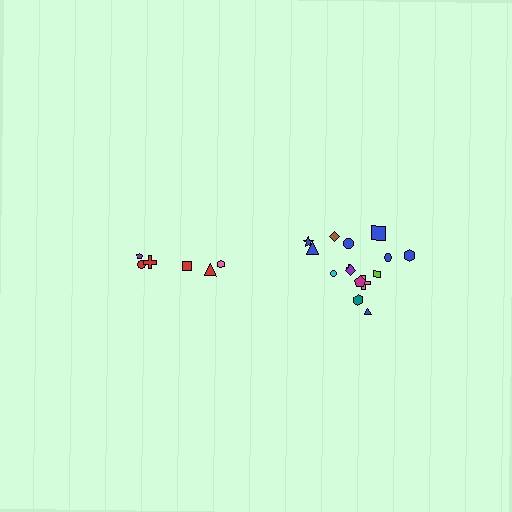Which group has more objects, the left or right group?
The right group.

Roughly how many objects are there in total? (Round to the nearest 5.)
Roughly 20 objects in total.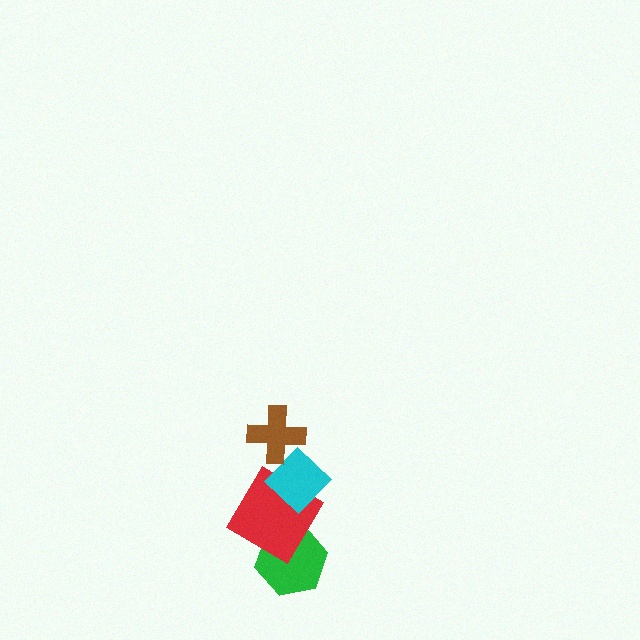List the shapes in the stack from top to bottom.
From top to bottom: the brown cross, the cyan diamond, the red diamond, the green hexagon.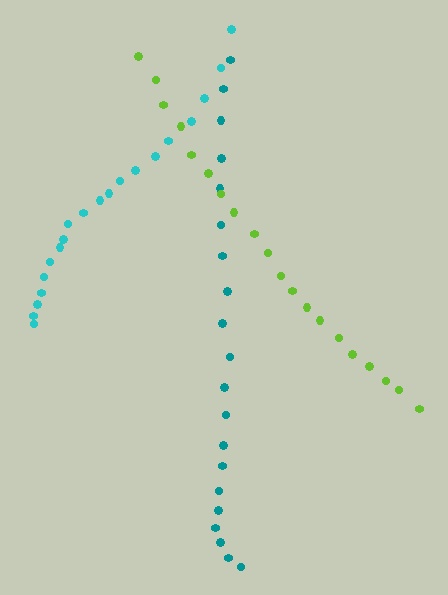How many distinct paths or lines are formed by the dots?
There are 3 distinct paths.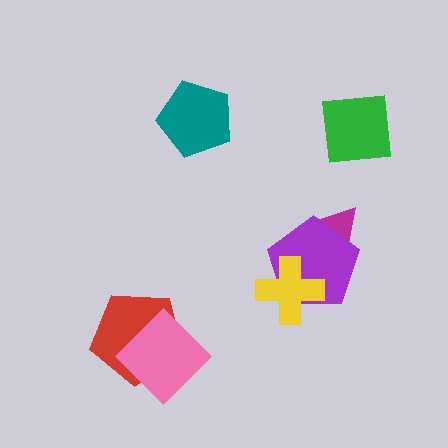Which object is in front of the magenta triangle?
The purple pentagon is in front of the magenta triangle.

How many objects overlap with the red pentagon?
1 object overlaps with the red pentagon.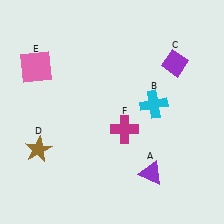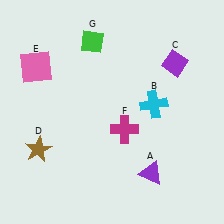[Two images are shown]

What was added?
A green diamond (G) was added in Image 2.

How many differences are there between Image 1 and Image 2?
There is 1 difference between the two images.